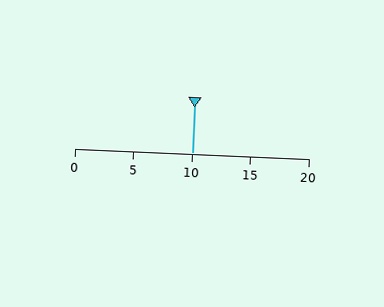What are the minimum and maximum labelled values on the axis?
The axis runs from 0 to 20.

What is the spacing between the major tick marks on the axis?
The major ticks are spaced 5 apart.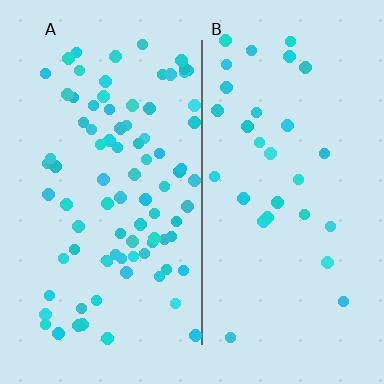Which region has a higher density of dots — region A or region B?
A (the left).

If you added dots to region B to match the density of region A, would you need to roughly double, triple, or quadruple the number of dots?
Approximately triple.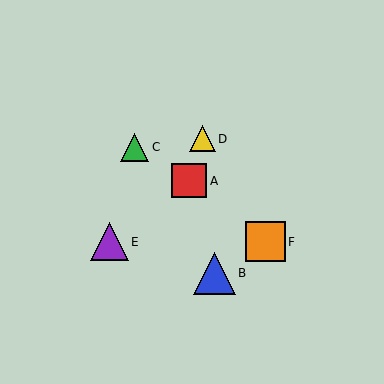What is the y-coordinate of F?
Object F is at y≈242.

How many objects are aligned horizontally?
2 objects (E, F) are aligned horizontally.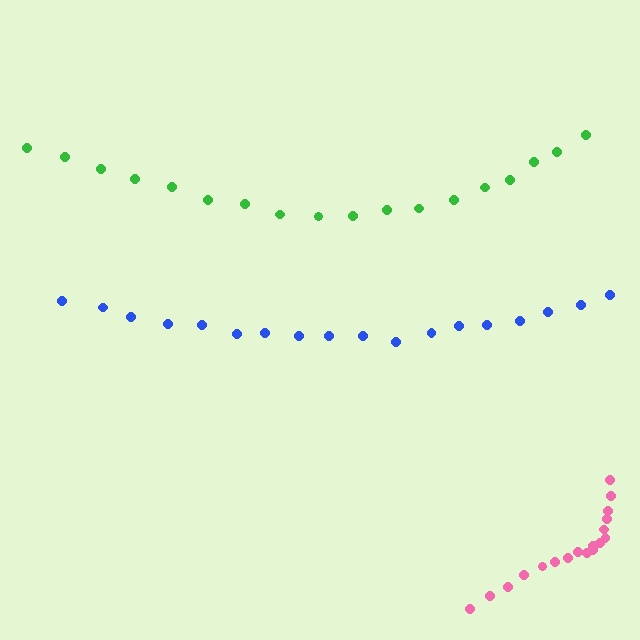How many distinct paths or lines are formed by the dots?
There are 3 distinct paths.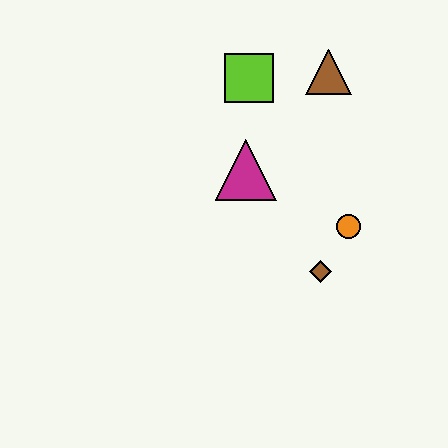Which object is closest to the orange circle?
The brown diamond is closest to the orange circle.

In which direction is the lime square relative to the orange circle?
The lime square is above the orange circle.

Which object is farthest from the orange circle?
The lime square is farthest from the orange circle.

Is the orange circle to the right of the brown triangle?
Yes